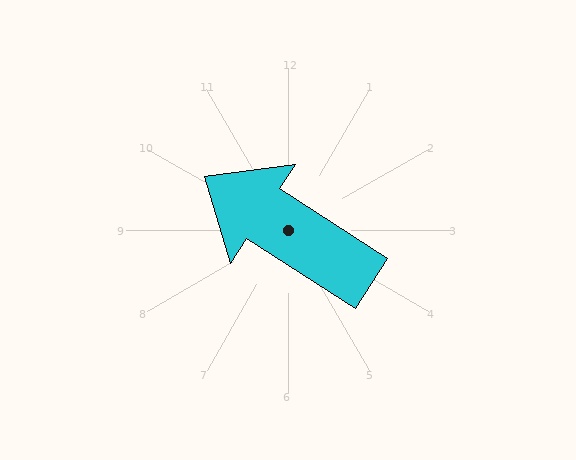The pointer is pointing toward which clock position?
Roughly 10 o'clock.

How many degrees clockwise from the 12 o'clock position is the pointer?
Approximately 303 degrees.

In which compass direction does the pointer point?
Northwest.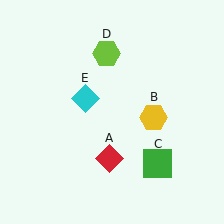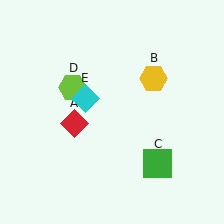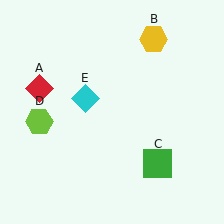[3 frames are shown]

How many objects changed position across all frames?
3 objects changed position: red diamond (object A), yellow hexagon (object B), lime hexagon (object D).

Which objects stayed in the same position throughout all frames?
Green square (object C) and cyan diamond (object E) remained stationary.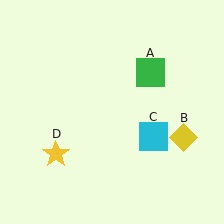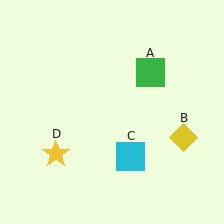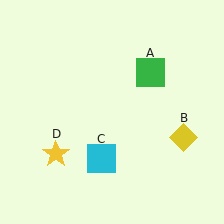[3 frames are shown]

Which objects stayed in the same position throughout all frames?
Green square (object A) and yellow diamond (object B) and yellow star (object D) remained stationary.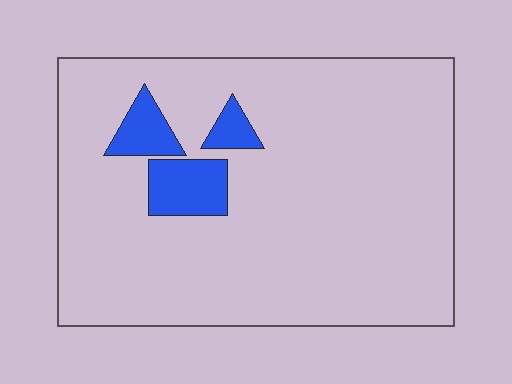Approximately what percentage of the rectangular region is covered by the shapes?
Approximately 10%.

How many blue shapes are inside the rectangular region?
3.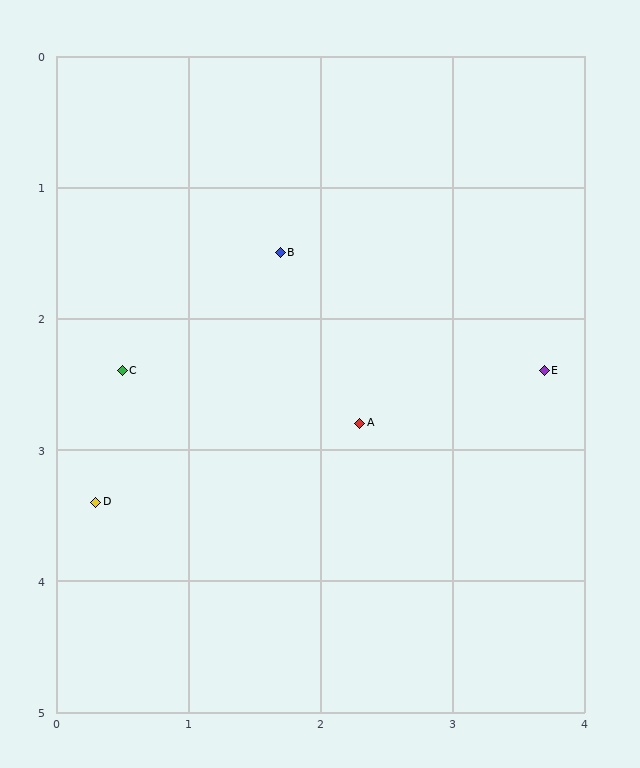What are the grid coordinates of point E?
Point E is at approximately (3.7, 2.4).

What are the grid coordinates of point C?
Point C is at approximately (0.5, 2.4).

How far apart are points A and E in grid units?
Points A and E are about 1.5 grid units apart.